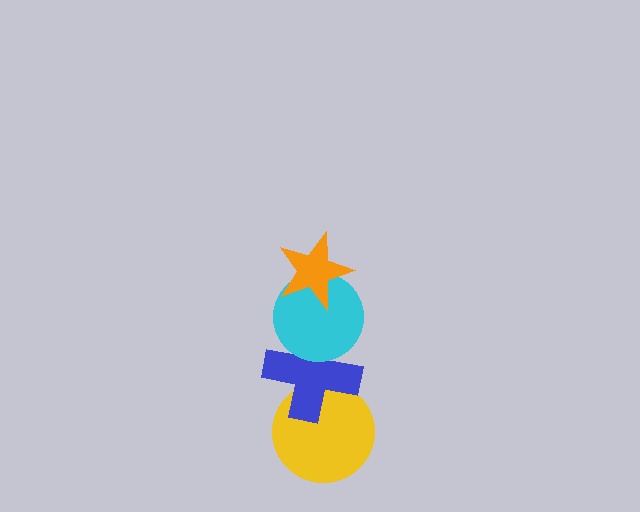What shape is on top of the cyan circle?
The orange star is on top of the cyan circle.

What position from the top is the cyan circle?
The cyan circle is 2nd from the top.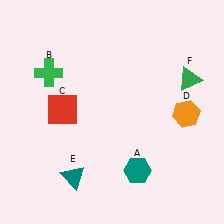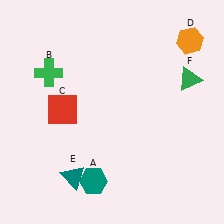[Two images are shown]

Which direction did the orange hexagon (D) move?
The orange hexagon (D) moved up.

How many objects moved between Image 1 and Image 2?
2 objects moved between the two images.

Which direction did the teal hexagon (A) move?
The teal hexagon (A) moved left.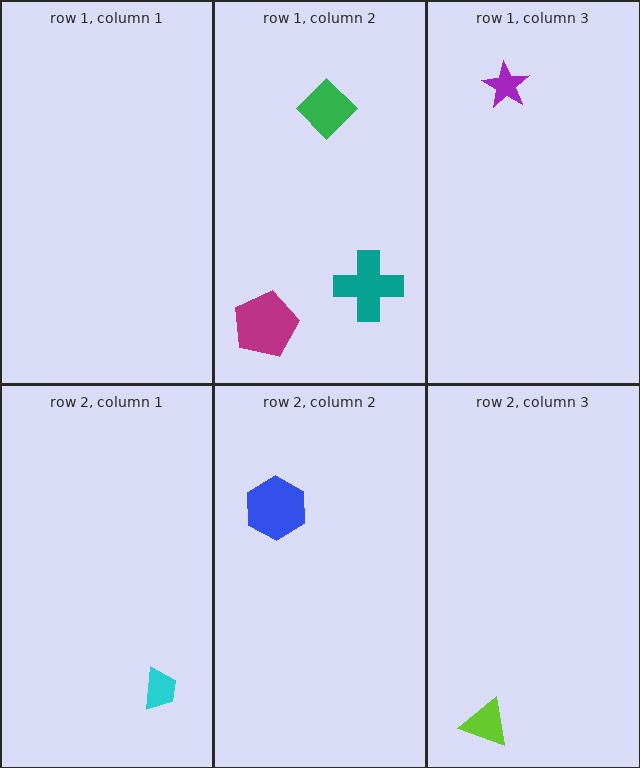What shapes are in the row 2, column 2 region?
The blue hexagon.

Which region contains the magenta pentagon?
The row 1, column 2 region.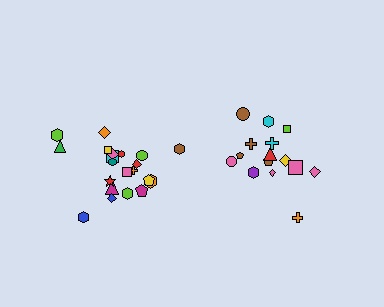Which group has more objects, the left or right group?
The left group.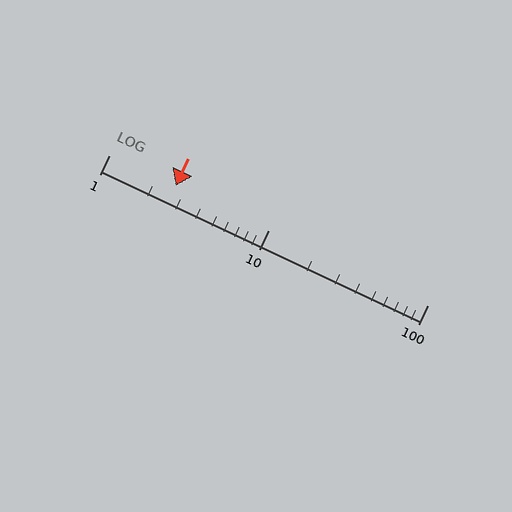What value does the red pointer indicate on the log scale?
The pointer indicates approximately 2.6.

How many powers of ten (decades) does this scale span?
The scale spans 2 decades, from 1 to 100.